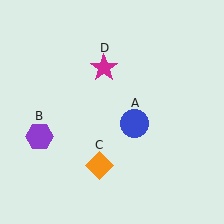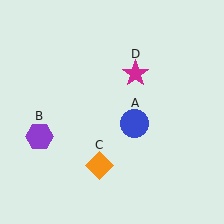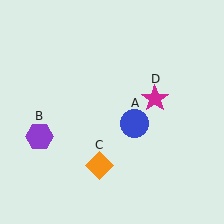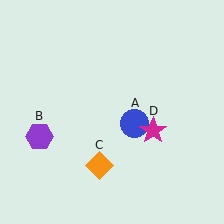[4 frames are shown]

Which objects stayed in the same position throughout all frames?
Blue circle (object A) and purple hexagon (object B) and orange diamond (object C) remained stationary.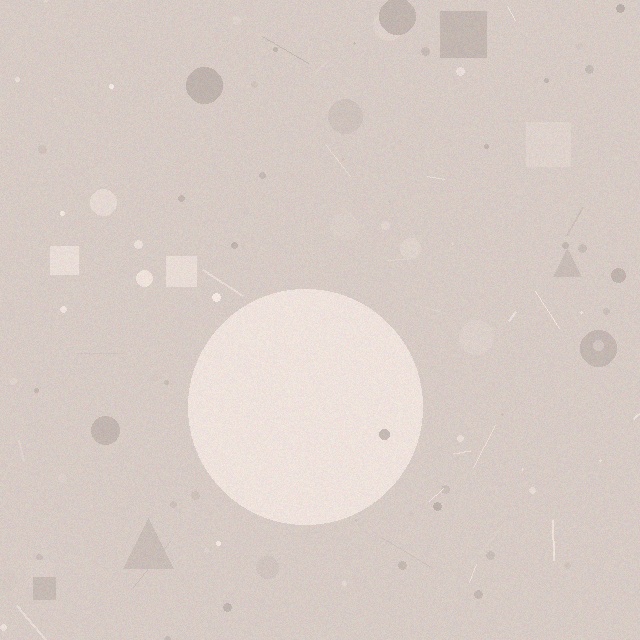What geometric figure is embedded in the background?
A circle is embedded in the background.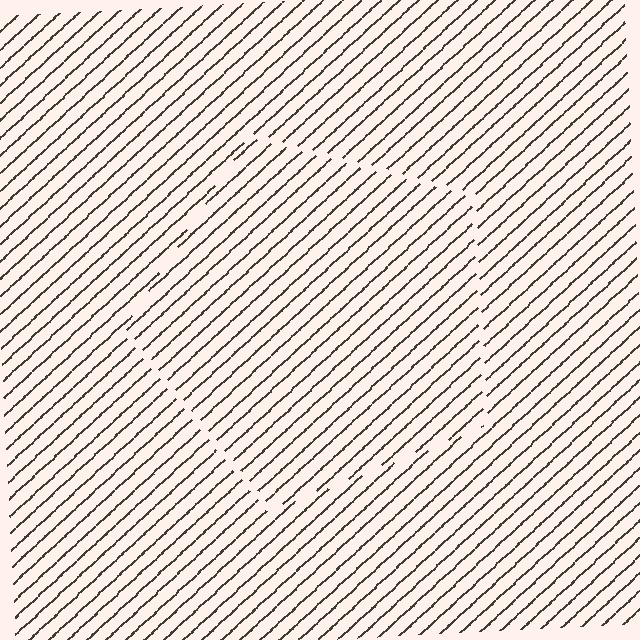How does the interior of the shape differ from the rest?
The interior of the shape contains the same grating, shifted by half a period — the contour is defined by the phase discontinuity where line-ends from the inner and outer gratings abut.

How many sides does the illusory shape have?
5 sides — the line-ends trace a pentagon.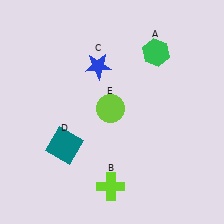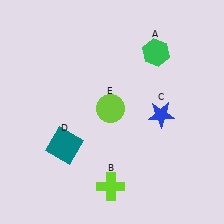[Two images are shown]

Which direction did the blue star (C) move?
The blue star (C) moved right.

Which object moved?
The blue star (C) moved right.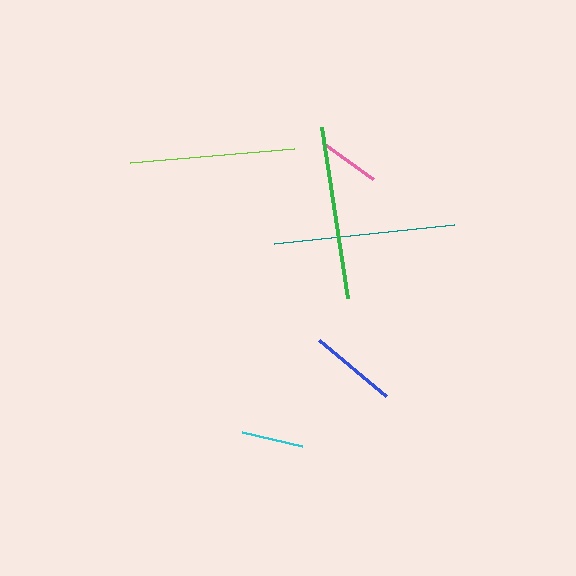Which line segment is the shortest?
The pink line is the shortest at approximately 61 pixels.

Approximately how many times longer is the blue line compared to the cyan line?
The blue line is approximately 1.4 times the length of the cyan line.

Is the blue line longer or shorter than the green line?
The green line is longer than the blue line.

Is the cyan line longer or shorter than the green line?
The green line is longer than the cyan line.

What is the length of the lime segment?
The lime segment is approximately 164 pixels long.